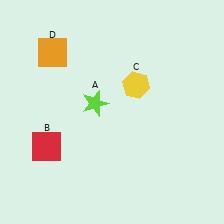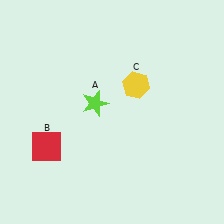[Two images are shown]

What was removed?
The orange square (D) was removed in Image 2.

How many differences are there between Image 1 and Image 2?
There is 1 difference between the two images.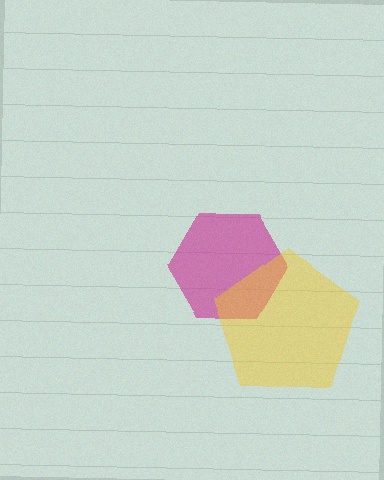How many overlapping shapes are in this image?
There are 2 overlapping shapes in the image.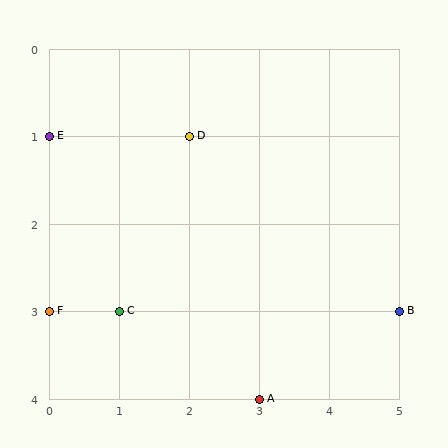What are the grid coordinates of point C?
Point C is at grid coordinates (1, 3).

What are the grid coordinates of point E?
Point E is at grid coordinates (0, 1).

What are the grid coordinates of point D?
Point D is at grid coordinates (2, 1).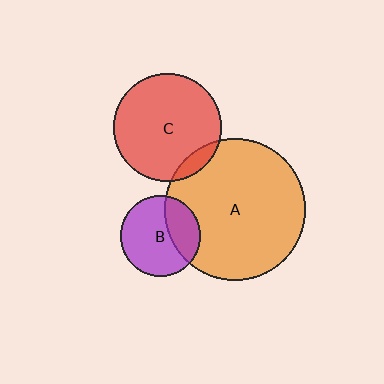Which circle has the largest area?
Circle A (orange).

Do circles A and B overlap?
Yes.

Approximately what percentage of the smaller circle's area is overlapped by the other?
Approximately 30%.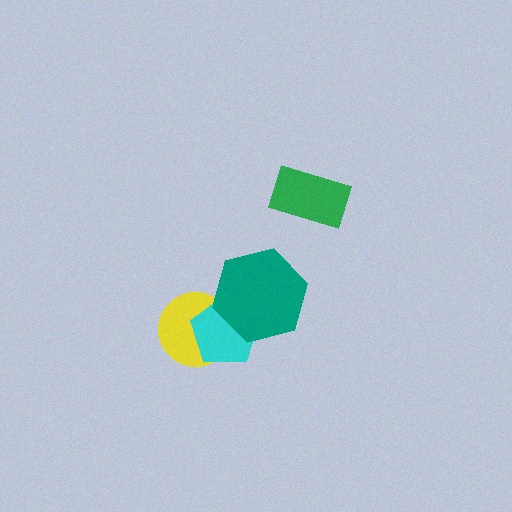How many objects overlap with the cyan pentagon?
2 objects overlap with the cyan pentagon.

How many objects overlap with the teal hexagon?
2 objects overlap with the teal hexagon.